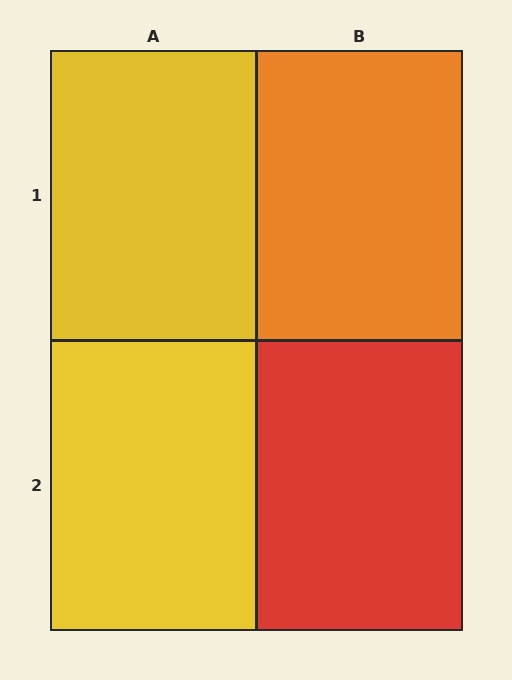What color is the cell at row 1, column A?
Yellow.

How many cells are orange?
1 cell is orange.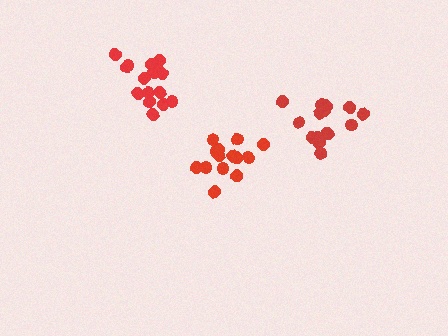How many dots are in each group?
Group 1: 17 dots, Group 2: 14 dots, Group 3: 16 dots (47 total).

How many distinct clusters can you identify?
There are 3 distinct clusters.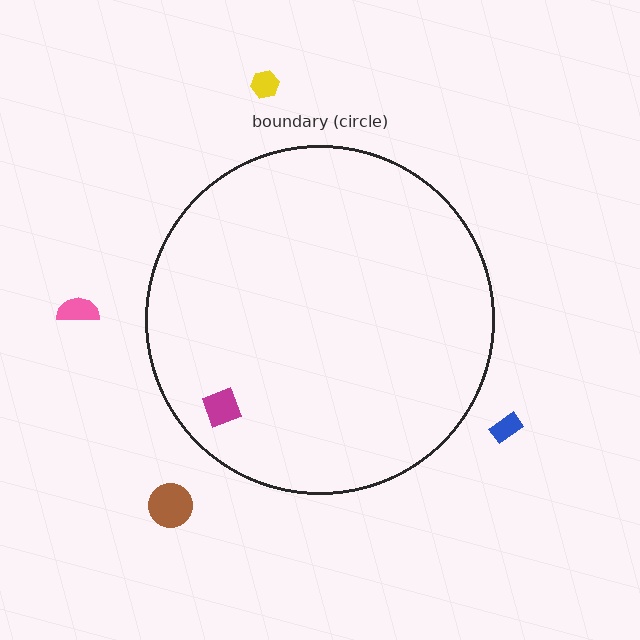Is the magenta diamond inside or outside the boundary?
Inside.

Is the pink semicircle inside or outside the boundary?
Outside.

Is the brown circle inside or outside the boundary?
Outside.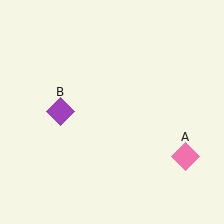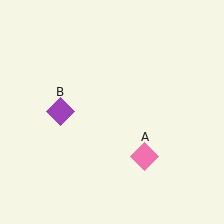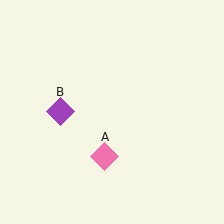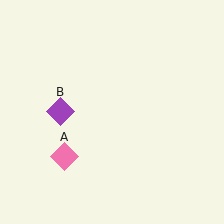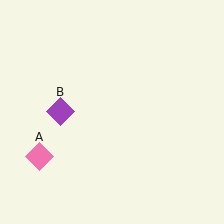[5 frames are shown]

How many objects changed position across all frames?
1 object changed position: pink diamond (object A).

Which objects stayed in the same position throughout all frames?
Purple diamond (object B) remained stationary.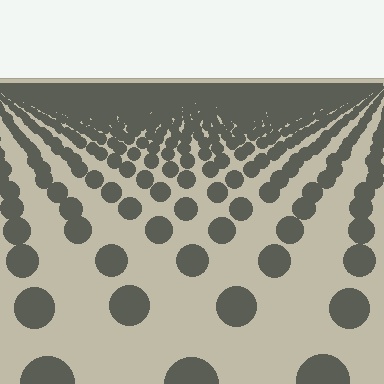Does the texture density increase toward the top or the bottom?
Density increases toward the top.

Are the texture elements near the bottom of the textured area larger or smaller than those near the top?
Larger. Near the bottom, elements are closer to the viewer and appear at a bigger on-screen size.